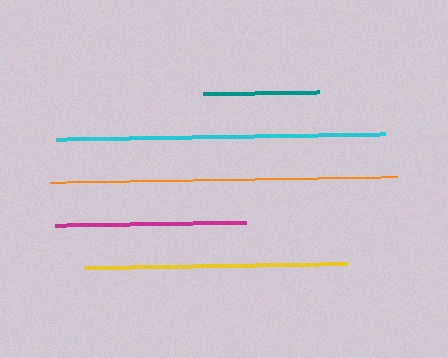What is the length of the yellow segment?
The yellow segment is approximately 263 pixels long.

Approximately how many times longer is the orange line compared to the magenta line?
The orange line is approximately 1.8 times the length of the magenta line.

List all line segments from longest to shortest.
From longest to shortest: orange, cyan, yellow, magenta, teal.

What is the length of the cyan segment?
The cyan segment is approximately 329 pixels long.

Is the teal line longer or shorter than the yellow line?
The yellow line is longer than the teal line.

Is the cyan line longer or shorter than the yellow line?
The cyan line is longer than the yellow line.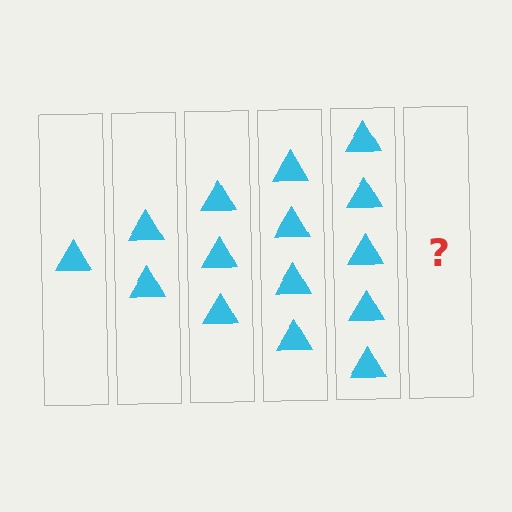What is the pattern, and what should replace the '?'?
The pattern is that each step adds one more triangle. The '?' should be 6 triangles.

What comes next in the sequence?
The next element should be 6 triangles.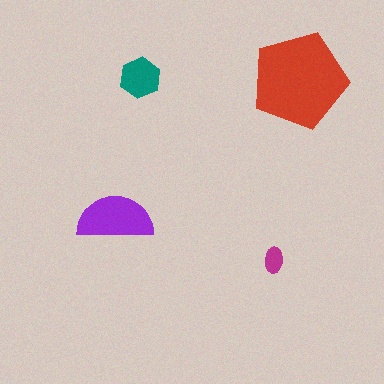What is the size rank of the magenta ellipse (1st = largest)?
4th.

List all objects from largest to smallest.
The red pentagon, the purple semicircle, the teal hexagon, the magenta ellipse.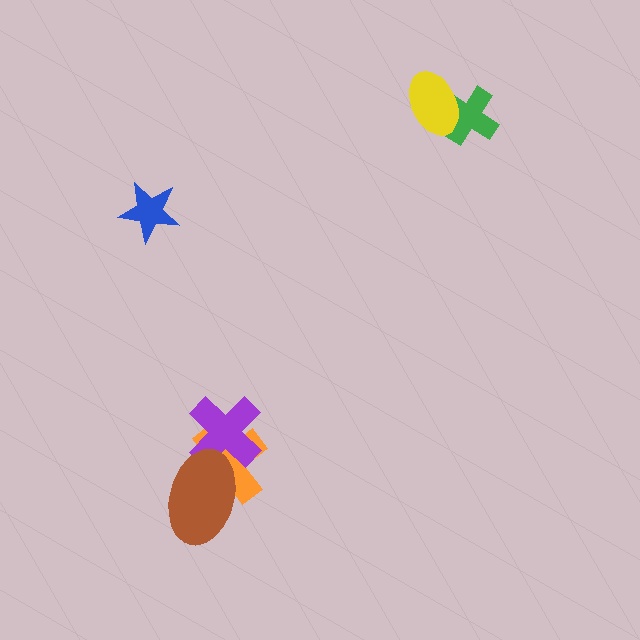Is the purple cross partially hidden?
Yes, it is partially covered by another shape.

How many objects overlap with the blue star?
0 objects overlap with the blue star.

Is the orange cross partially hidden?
Yes, it is partially covered by another shape.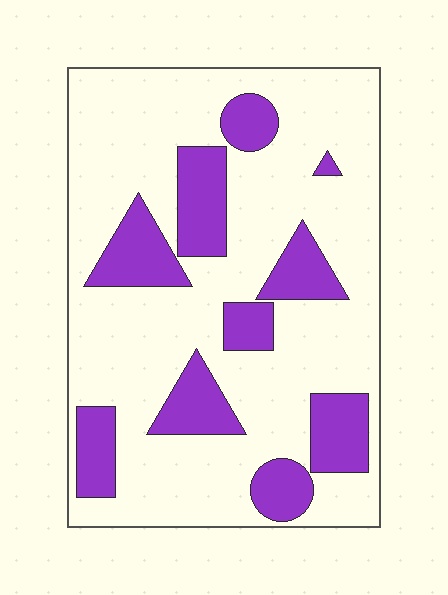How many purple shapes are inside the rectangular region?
10.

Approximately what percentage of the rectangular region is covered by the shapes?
Approximately 25%.